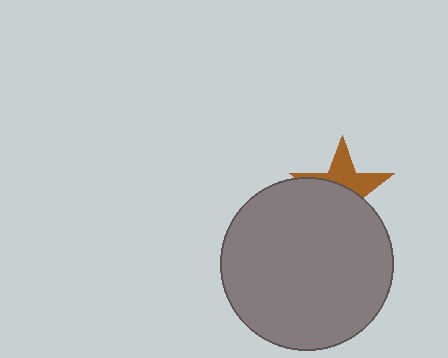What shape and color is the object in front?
The object in front is a gray circle.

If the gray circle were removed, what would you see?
You would see the complete brown star.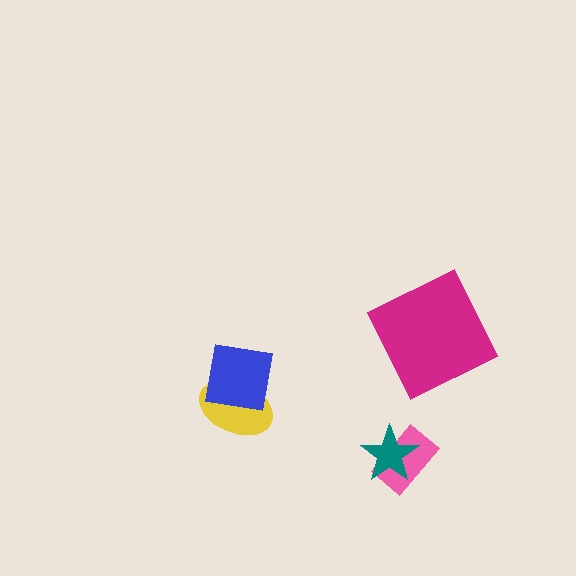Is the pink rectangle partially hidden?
Yes, it is partially covered by another shape.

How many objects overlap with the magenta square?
0 objects overlap with the magenta square.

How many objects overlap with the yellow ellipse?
1 object overlaps with the yellow ellipse.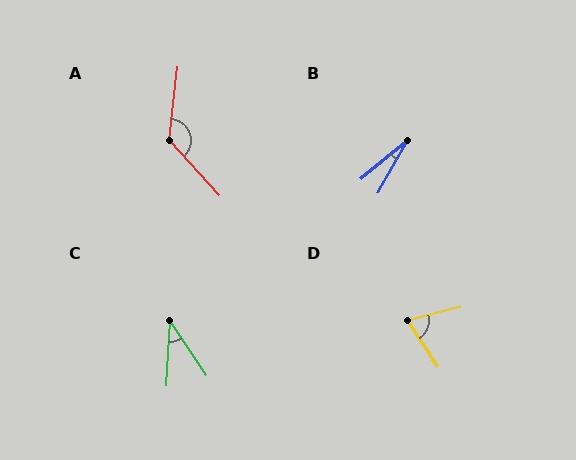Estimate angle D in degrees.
Approximately 71 degrees.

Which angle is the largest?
A, at approximately 131 degrees.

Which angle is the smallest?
B, at approximately 21 degrees.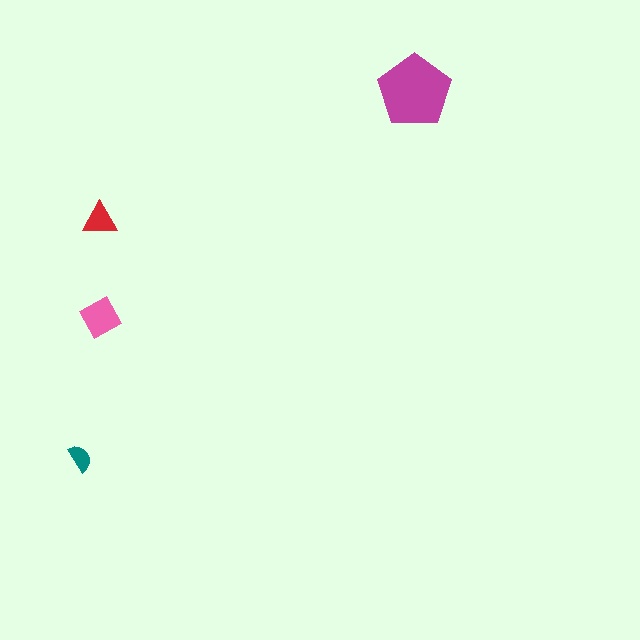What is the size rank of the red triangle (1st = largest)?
3rd.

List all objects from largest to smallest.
The magenta pentagon, the pink square, the red triangle, the teal semicircle.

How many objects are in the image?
There are 4 objects in the image.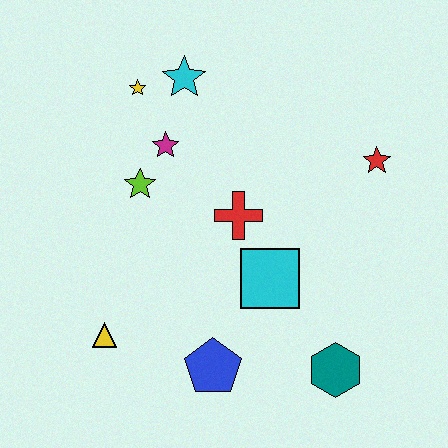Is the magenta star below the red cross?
No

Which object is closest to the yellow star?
The cyan star is closest to the yellow star.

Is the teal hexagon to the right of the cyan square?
Yes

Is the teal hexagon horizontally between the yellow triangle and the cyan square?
No